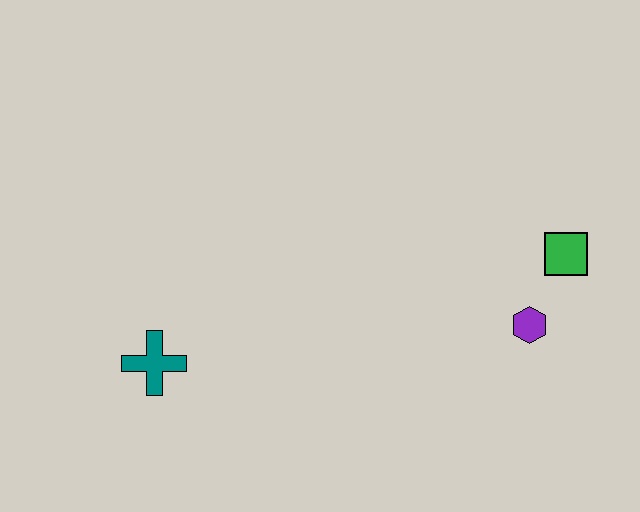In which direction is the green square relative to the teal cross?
The green square is to the right of the teal cross.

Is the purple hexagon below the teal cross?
No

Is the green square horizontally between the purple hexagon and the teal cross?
No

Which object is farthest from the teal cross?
The green square is farthest from the teal cross.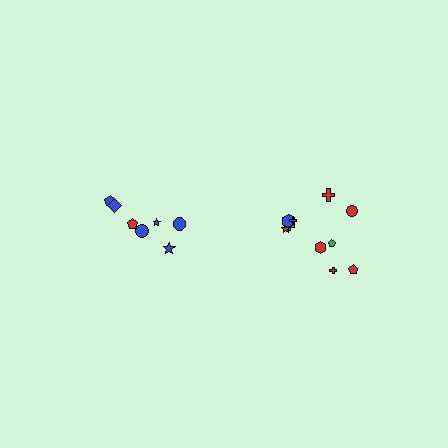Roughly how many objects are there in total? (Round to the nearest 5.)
Roughly 15 objects in total.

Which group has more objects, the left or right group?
The right group.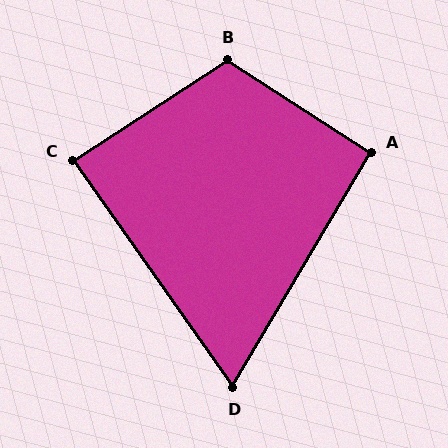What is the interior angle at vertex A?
Approximately 92 degrees (approximately right).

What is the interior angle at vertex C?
Approximately 88 degrees (approximately right).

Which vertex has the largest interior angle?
B, at approximately 114 degrees.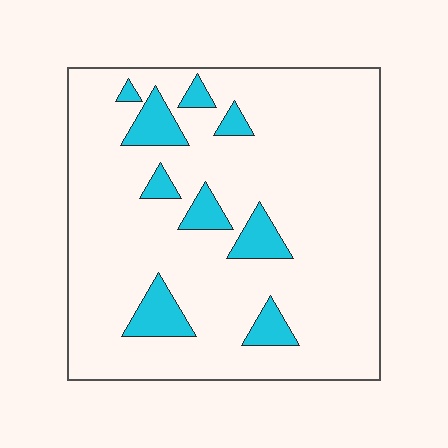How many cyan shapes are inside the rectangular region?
9.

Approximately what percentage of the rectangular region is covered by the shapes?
Approximately 10%.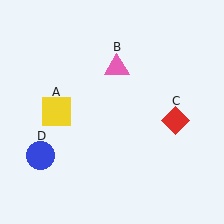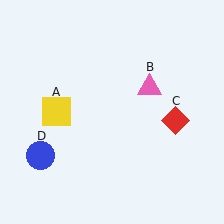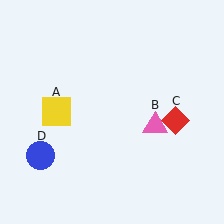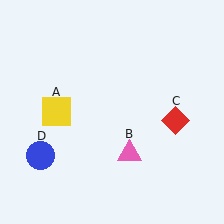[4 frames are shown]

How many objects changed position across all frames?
1 object changed position: pink triangle (object B).